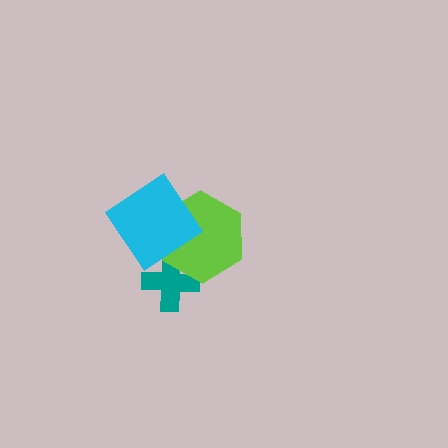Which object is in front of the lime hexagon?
The cyan diamond is in front of the lime hexagon.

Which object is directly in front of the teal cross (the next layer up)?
The lime hexagon is directly in front of the teal cross.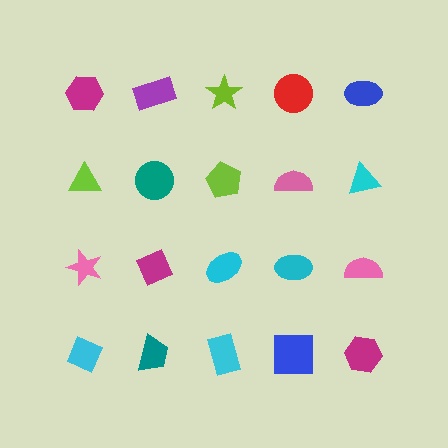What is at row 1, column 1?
A magenta hexagon.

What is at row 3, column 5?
A pink semicircle.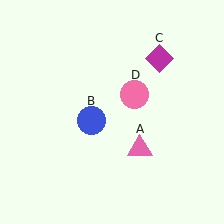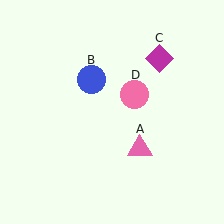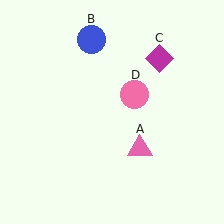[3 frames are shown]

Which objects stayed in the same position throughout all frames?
Pink triangle (object A) and magenta diamond (object C) and pink circle (object D) remained stationary.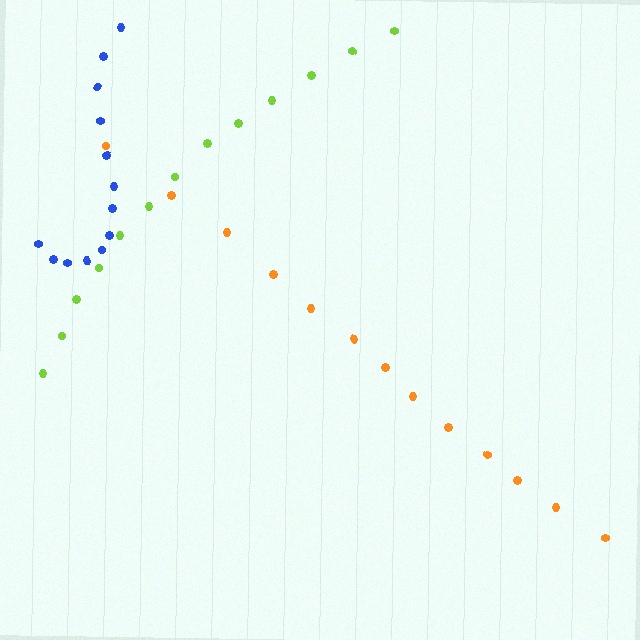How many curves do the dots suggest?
There are 3 distinct paths.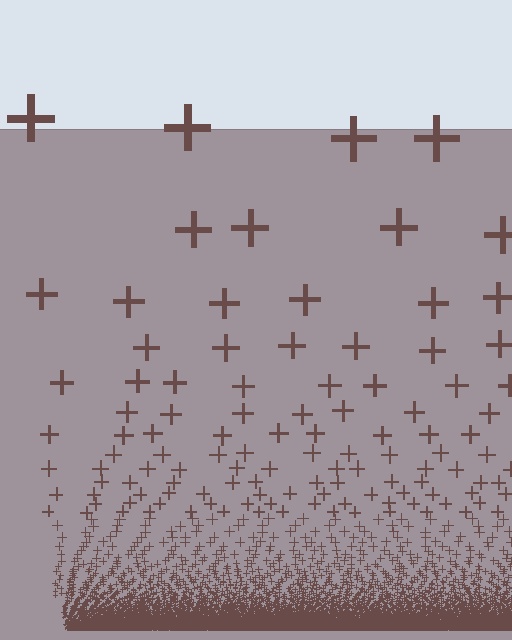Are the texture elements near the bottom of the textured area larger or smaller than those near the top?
Smaller. The gradient is inverted — elements near the bottom are smaller and denser.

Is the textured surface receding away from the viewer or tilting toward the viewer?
The surface appears to tilt toward the viewer. Texture elements get larger and sparser toward the top.